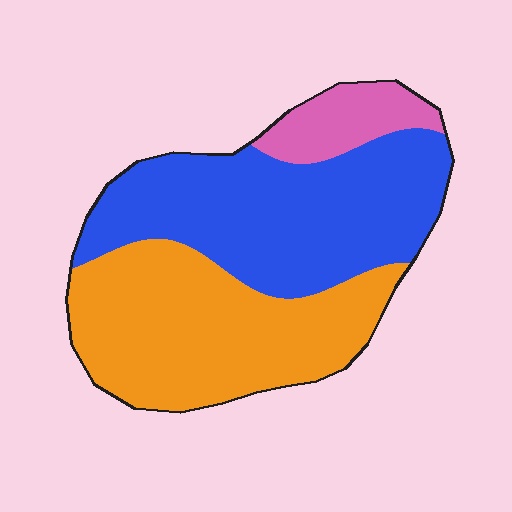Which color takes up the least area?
Pink, at roughly 10%.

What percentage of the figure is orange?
Orange takes up between a third and a half of the figure.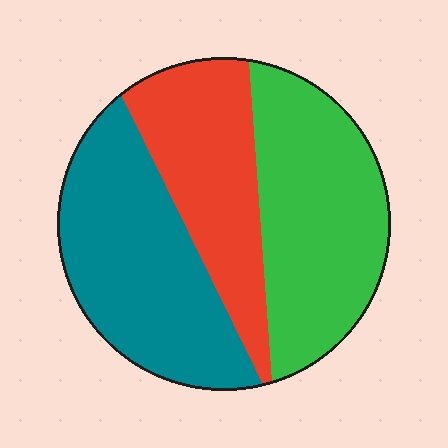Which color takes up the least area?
Red, at roughly 25%.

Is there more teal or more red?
Teal.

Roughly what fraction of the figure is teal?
Teal covers about 35% of the figure.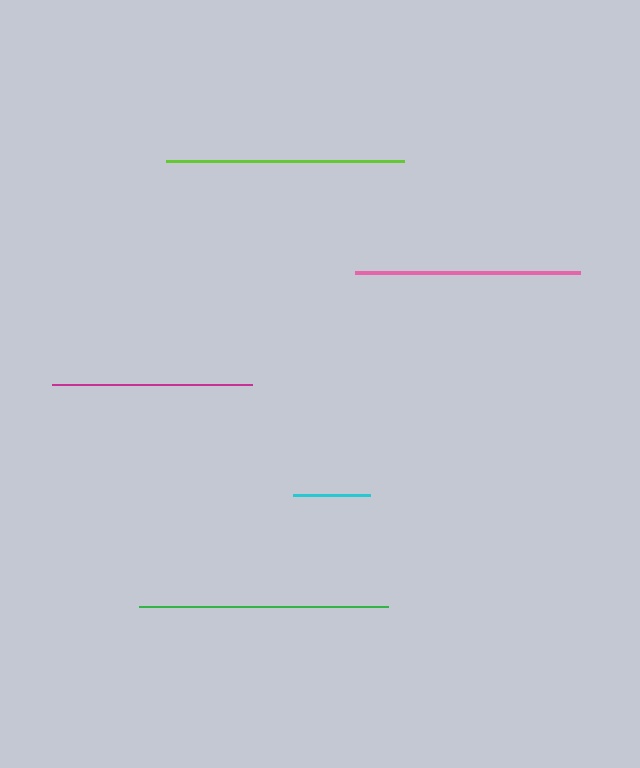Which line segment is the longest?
The green line is the longest at approximately 249 pixels.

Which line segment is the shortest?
The cyan line is the shortest at approximately 78 pixels.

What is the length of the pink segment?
The pink segment is approximately 226 pixels long.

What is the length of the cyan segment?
The cyan segment is approximately 78 pixels long.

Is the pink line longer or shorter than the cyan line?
The pink line is longer than the cyan line.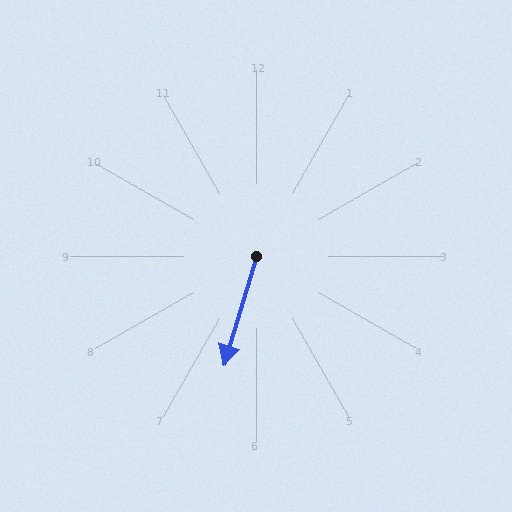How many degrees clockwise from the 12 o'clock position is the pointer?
Approximately 197 degrees.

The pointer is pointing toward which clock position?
Roughly 7 o'clock.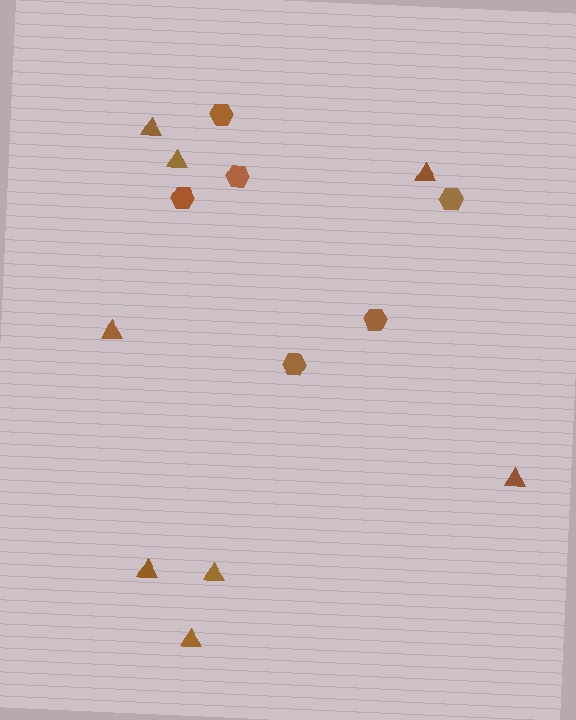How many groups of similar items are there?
There are 2 groups: one group of triangles (8) and one group of hexagons (6).